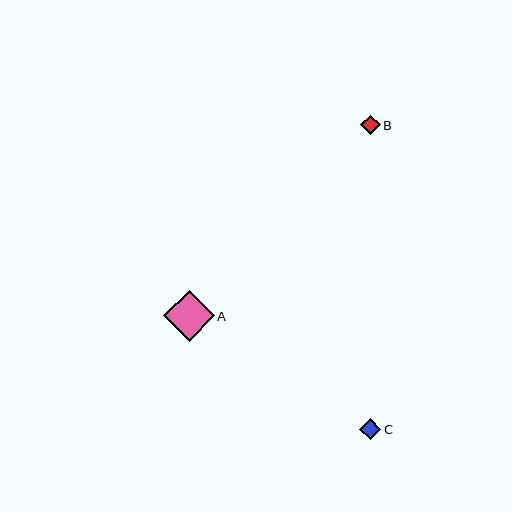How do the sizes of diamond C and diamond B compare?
Diamond C and diamond B are approximately the same size.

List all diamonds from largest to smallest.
From largest to smallest: A, C, B.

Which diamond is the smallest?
Diamond B is the smallest with a size of approximately 20 pixels.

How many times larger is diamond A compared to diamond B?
Diamond A is approximately 2.6 times the size of diamond B.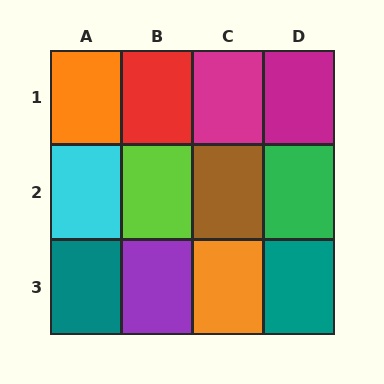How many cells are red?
1 cell is red.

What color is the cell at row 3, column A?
Teal.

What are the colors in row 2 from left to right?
Cyan, lime, brown, green.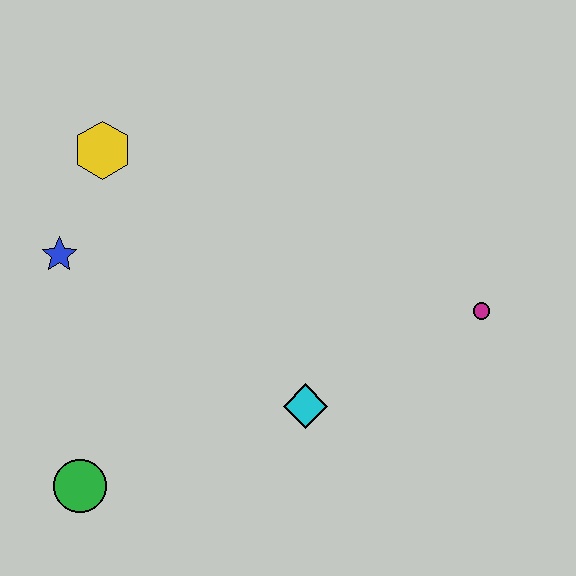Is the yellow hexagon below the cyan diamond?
No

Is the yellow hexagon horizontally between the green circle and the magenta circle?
Yes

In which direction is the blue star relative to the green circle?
The blue star is above the green circle.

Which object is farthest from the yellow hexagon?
The magenta circle is farthest from the yellow hexagon.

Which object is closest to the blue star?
The yellow hexagon is closest to the blue star.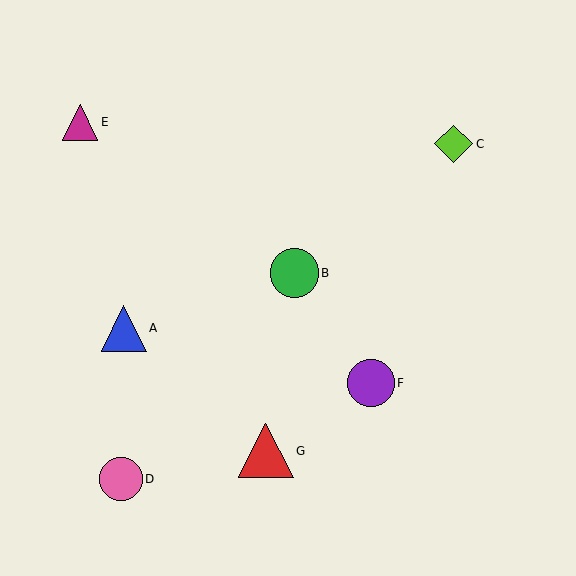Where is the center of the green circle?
The center of the green circle is at (294, 273).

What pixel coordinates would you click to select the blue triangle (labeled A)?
Click at (124, 328) to select the blue triangle A.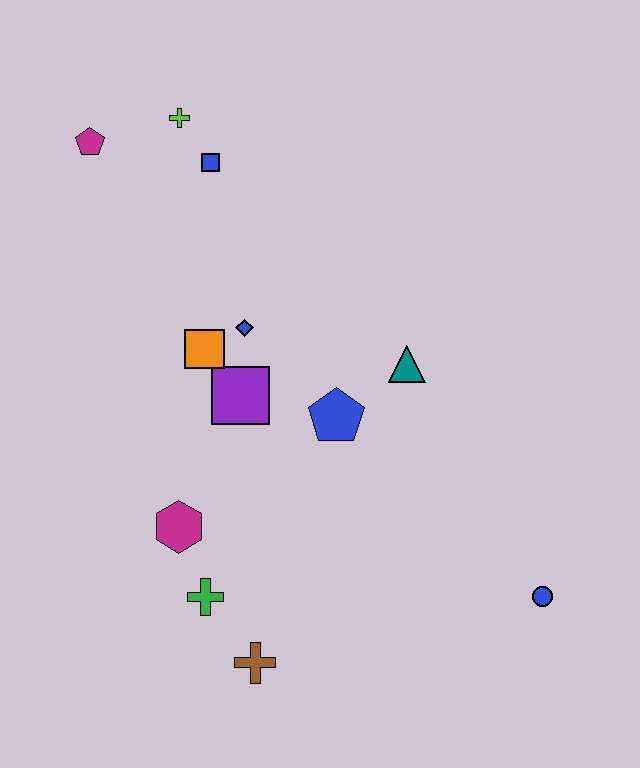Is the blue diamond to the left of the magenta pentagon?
No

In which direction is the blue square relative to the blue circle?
The blue square is above the blue circle.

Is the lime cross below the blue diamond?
No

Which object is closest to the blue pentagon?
The teal triangle is closest to the blue pentagon.